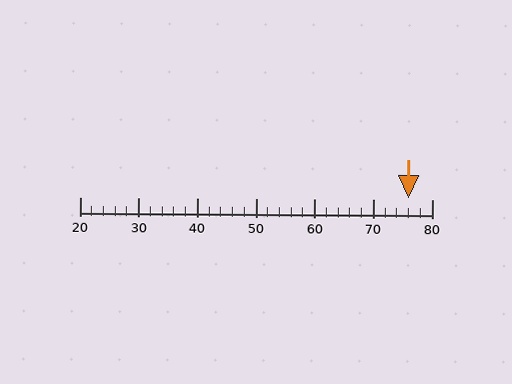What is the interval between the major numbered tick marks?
The major tick marks are spaced 10 units apart.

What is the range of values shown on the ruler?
The ruler shows values from 20 to 80.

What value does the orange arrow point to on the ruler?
The orange arrow points to approximately 76.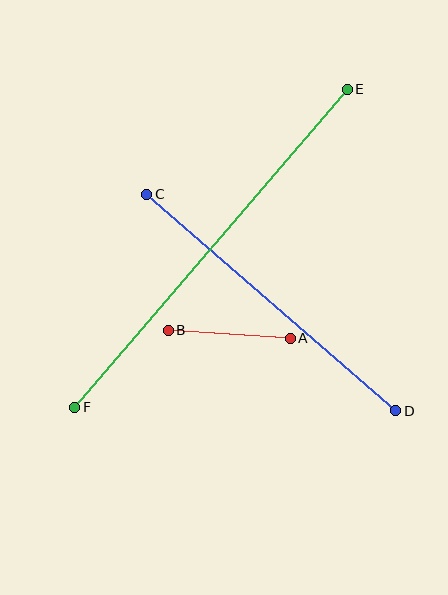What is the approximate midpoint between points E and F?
The midpoint is at approximately (211, 248) pixels.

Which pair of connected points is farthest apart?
Points E and F are farthest apart.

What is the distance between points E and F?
The distance is approximately 419 pixels.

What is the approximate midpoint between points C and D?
The midpoint is at approximately (271, 303) pixels.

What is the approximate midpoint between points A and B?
The midpoint is at approximately (229, 334) pixels.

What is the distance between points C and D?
The distance is approximately 330 pixels.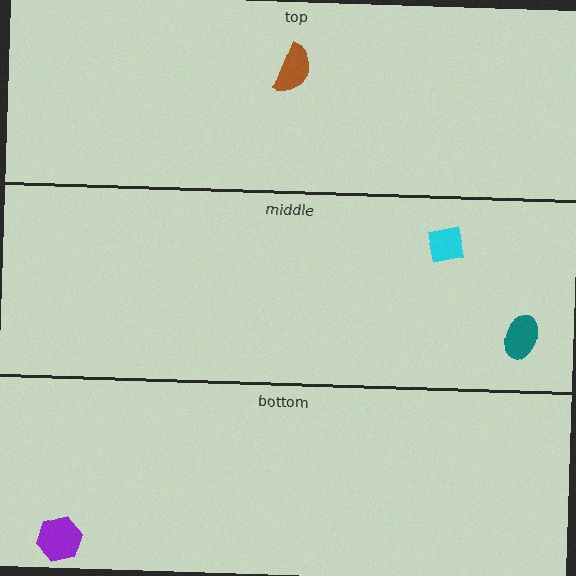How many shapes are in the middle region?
2.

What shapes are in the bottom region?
The purple hexagon.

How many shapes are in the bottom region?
1.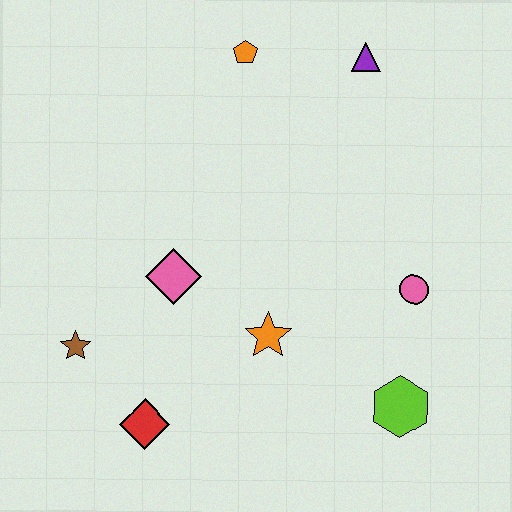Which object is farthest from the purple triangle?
The red diamond is farthest from the purple triangle.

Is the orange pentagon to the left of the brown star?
No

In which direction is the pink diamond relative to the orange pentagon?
The pink diamond is below the orange pentagon.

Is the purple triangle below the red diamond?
No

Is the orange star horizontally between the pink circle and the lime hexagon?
No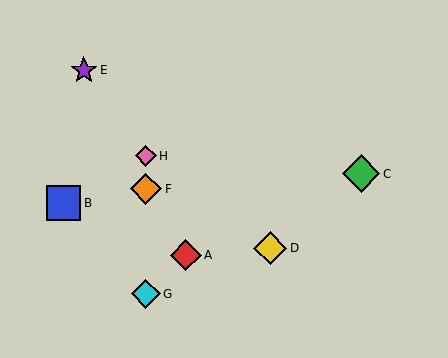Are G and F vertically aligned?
Yes, both are at x≈146.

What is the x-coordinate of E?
Object E is at x≈84.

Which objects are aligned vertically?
Objects F, G, H are aligned vertically.